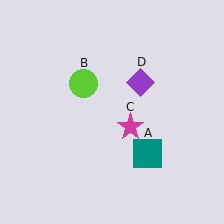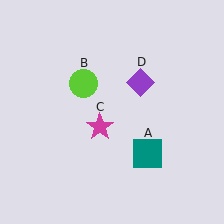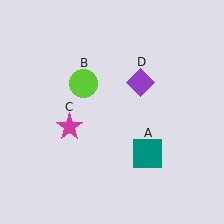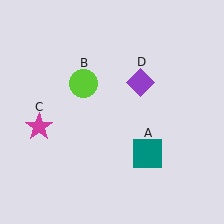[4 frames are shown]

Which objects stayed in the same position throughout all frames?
Teal square (object A) and lime circle (object B) and purple diamond (object D) remained stationary.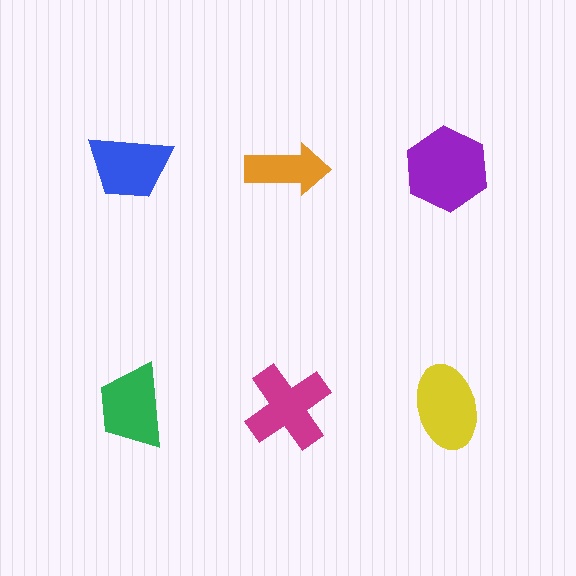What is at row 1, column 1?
A blue trapezoid.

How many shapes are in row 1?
3 shapes.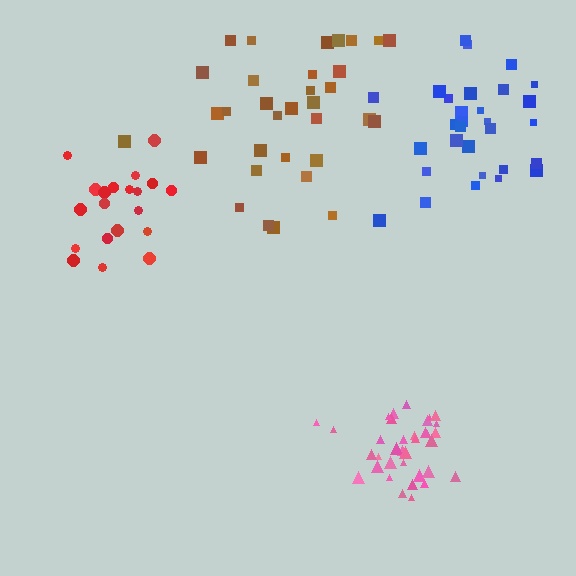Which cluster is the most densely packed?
Pink.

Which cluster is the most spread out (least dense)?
Brown.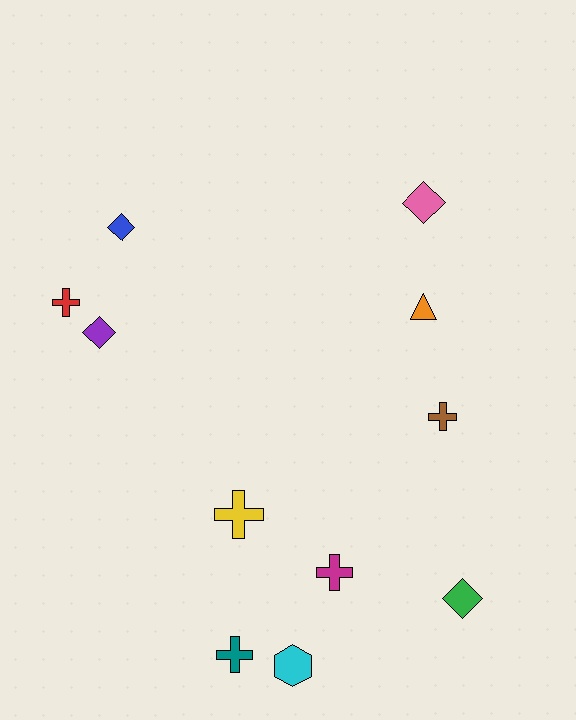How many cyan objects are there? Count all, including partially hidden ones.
There is 1 cyan object.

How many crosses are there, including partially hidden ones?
There are 5 crosses.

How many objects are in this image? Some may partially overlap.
There are 11 objects.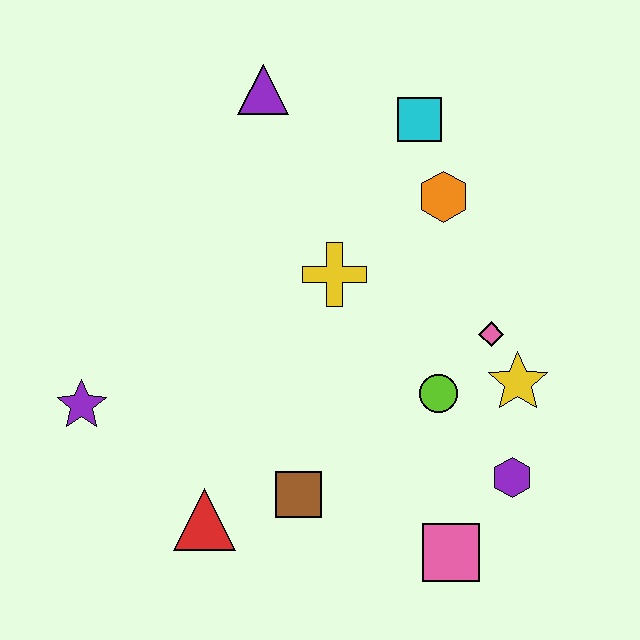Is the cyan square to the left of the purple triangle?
No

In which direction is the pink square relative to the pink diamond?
The pink square is below the pink diamond.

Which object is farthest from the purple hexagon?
The purple triangle is farthest from the purple hexagon.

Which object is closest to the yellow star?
The pink diamond is closest to the yellow star.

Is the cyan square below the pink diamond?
No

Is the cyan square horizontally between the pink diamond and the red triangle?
Yes